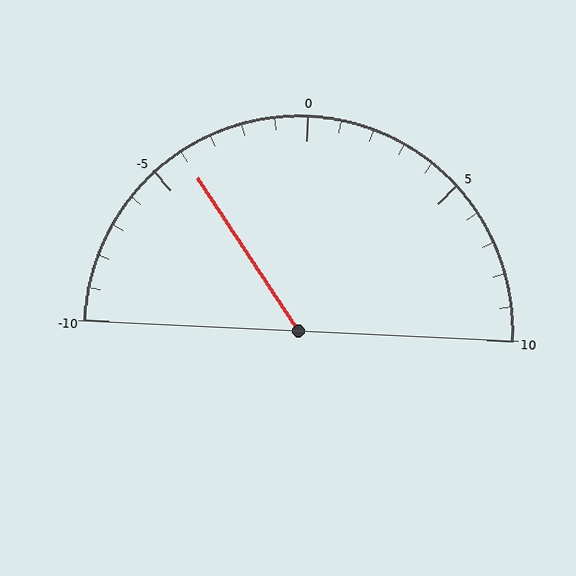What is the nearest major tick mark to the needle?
The nearest major tick mark is -5.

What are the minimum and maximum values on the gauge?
The gauge ranges from -10 to 10.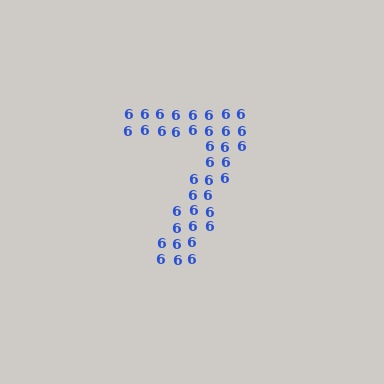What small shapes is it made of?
It is made of small digit 6's.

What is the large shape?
The large shape is the digit 7.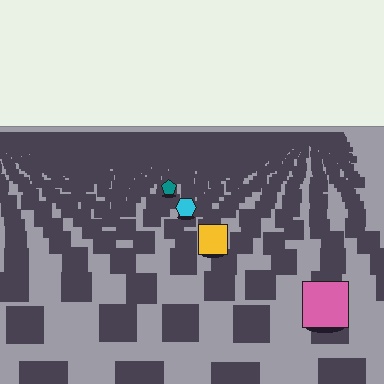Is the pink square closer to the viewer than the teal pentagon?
Yes. The pink square is closer — you can tell from the texture gradient: the ground texture is coarser near it.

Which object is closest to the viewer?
The pink square is closest. The texture marks near it are larger and more spread out.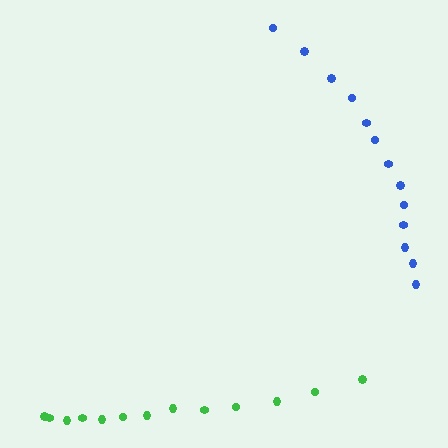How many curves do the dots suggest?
There are 2 distinct paths.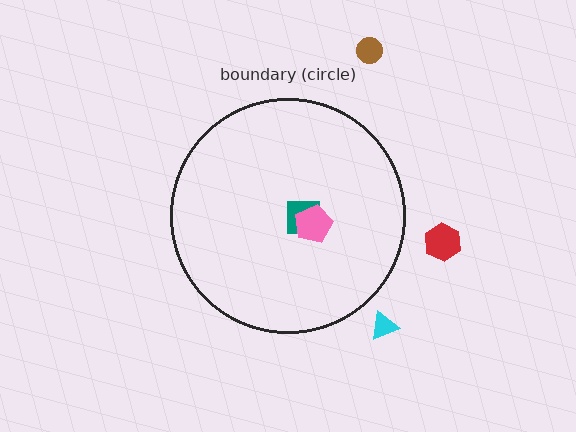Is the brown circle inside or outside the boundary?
Outside.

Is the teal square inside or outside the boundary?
Inside.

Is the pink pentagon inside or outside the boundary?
Inside.